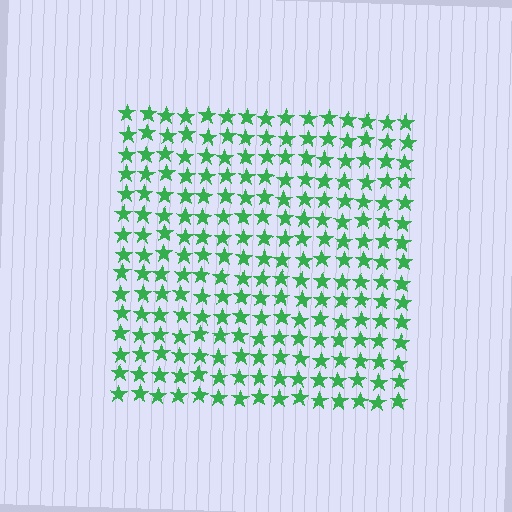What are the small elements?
The small elements are stars.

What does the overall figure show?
The overall figure shows a square.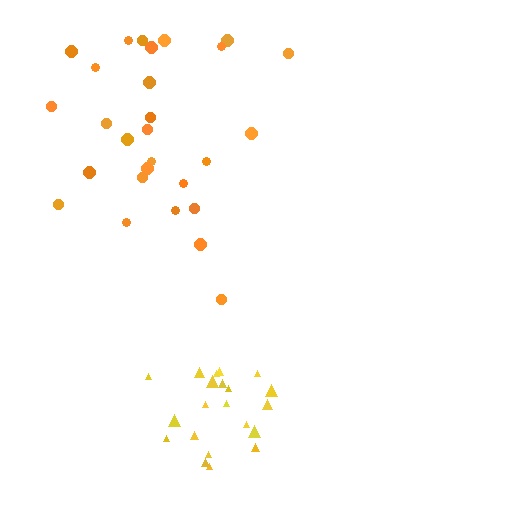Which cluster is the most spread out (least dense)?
Orange.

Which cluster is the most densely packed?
Yellow.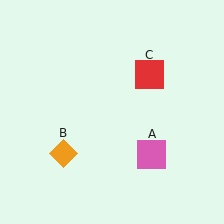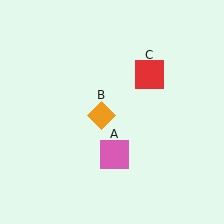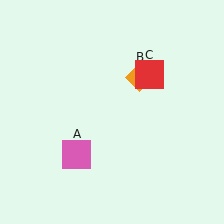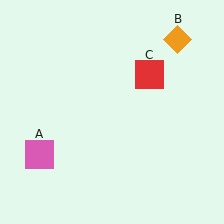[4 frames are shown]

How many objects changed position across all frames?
2 objects changed position: pink square (object A), orange diamond (object B).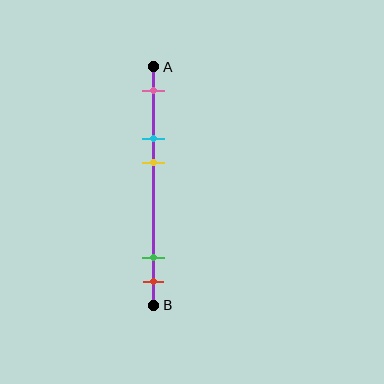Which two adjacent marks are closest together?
The green and red marks are the closest adjacent pair.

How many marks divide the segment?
There are 5 marks dividing the segment.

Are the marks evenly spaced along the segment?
No, the marks are not evenly spaced.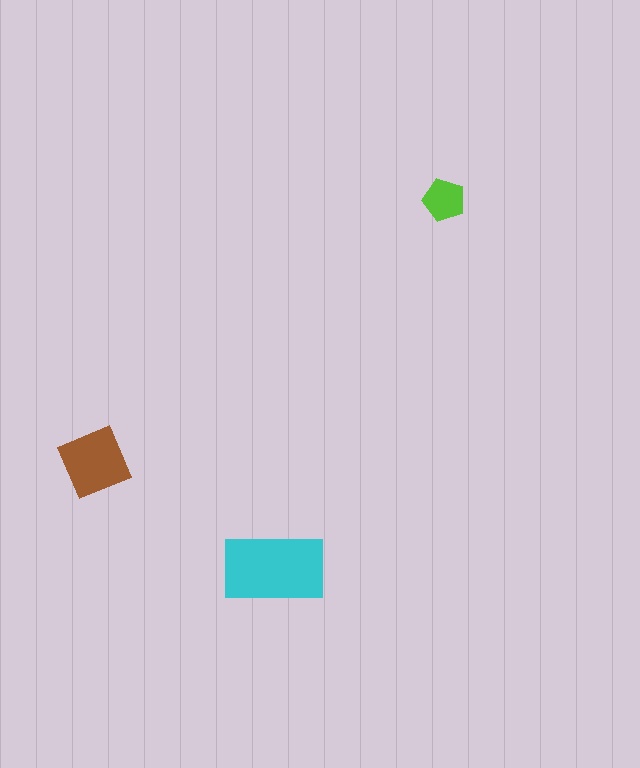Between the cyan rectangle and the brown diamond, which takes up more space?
The cyan rectangle.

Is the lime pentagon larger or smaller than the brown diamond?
Smaller.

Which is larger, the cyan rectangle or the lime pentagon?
The cyan rectangle.